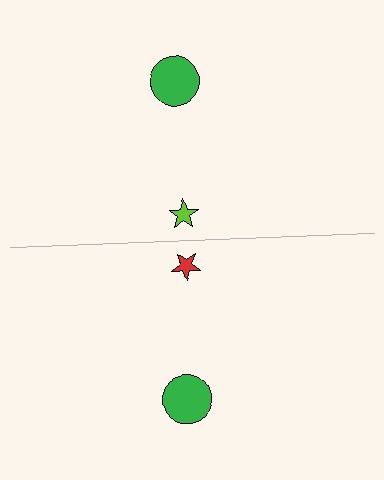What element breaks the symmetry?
The red star on the bottom side breaks the symmetry — its mirror counterpart is lime.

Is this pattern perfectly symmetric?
No, the pattern is not perfectly symmetric. The red star on the bottom side breaks the symmetry — its mirror counterpart is lime.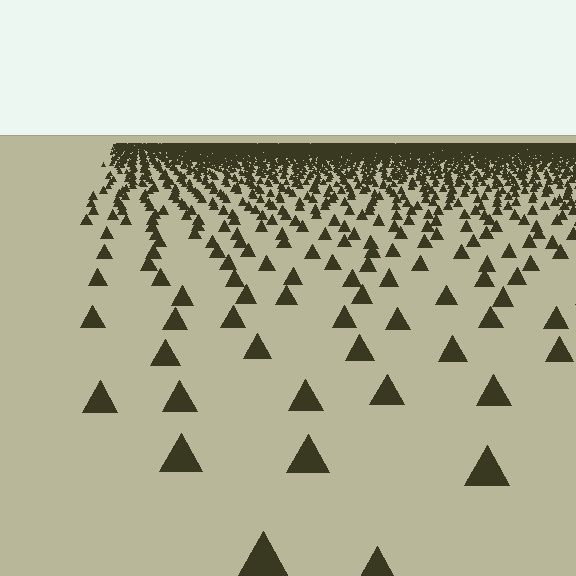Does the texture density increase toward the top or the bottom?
Density increases toward the top.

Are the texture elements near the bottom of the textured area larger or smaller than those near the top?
Larger. Near the bottom, elements are closer to the viewer and appear at a bigger on-screen size.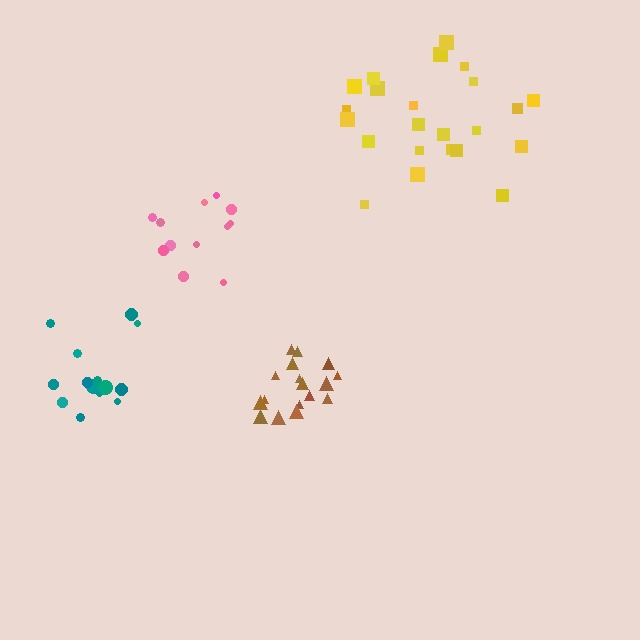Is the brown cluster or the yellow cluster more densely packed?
Brown.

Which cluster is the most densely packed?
Brown.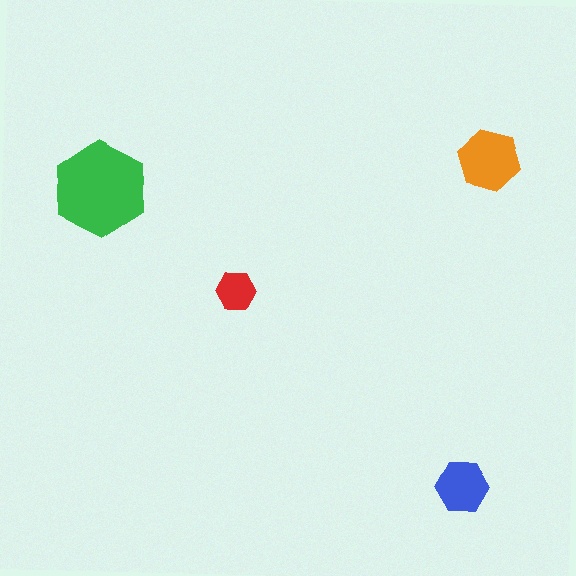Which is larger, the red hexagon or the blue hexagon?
The blue one.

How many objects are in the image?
There are 4 objects in the image.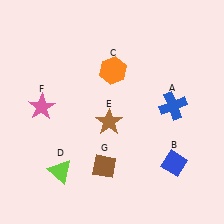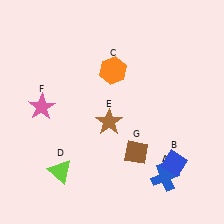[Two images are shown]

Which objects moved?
The objects that moved are: the blue cross (A), the brown diamond (G).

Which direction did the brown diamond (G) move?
The brown diamond (G) moved right.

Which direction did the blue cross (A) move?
The blue cross (A) moved down.